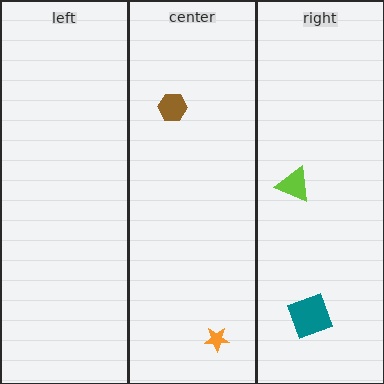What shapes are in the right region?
The lime triangle, the teal square.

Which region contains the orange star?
The center region.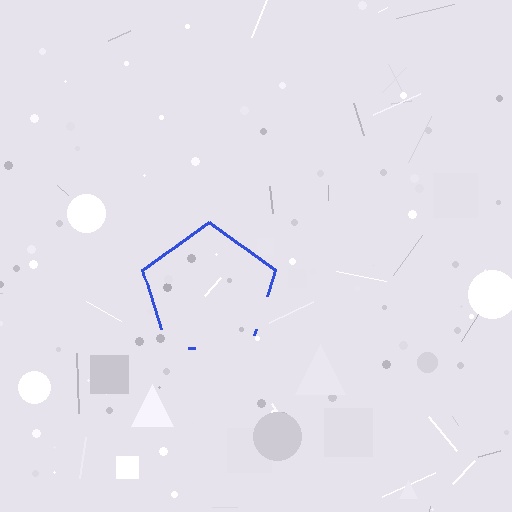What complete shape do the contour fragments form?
The contour fragments form a pentagon.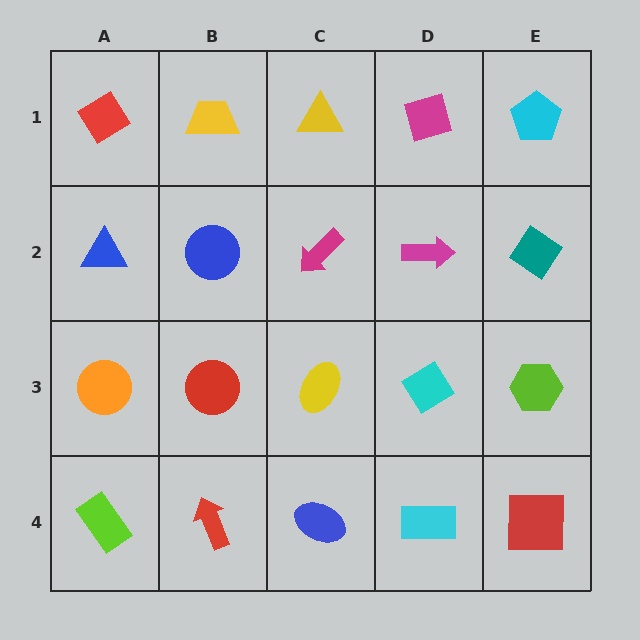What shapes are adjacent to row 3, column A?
A blue triangle (row 2, column A), a lime rectangle (row 4, column A), a red circle (row 3, column B).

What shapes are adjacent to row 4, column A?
An orange circle (row 3, column A), a red arrow (row 4, column B).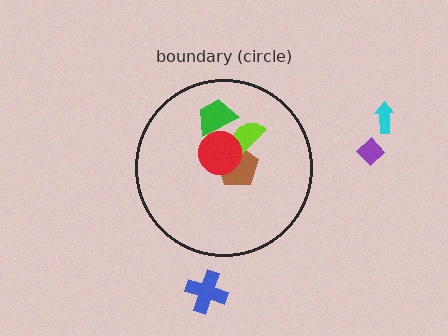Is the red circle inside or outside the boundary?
Inside.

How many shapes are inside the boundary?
4 inside, 3 outside.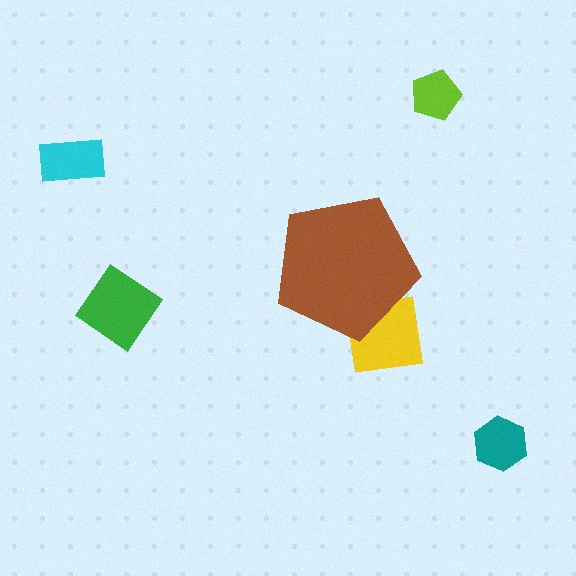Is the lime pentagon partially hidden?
No, the lime pentagon is fully visible.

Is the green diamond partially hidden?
No, the green diamond is fully visible.